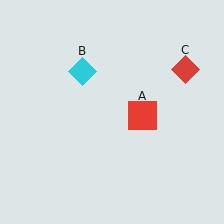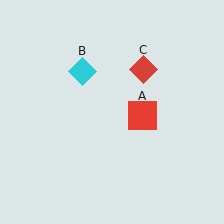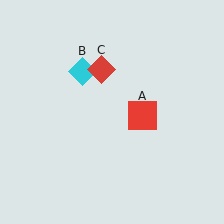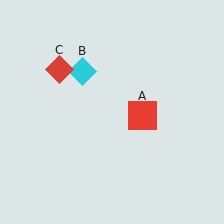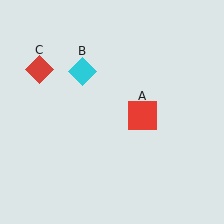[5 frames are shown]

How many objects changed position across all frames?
1 object changed position: red diamond (object C).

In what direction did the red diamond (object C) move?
The red diamond (object C) moved left.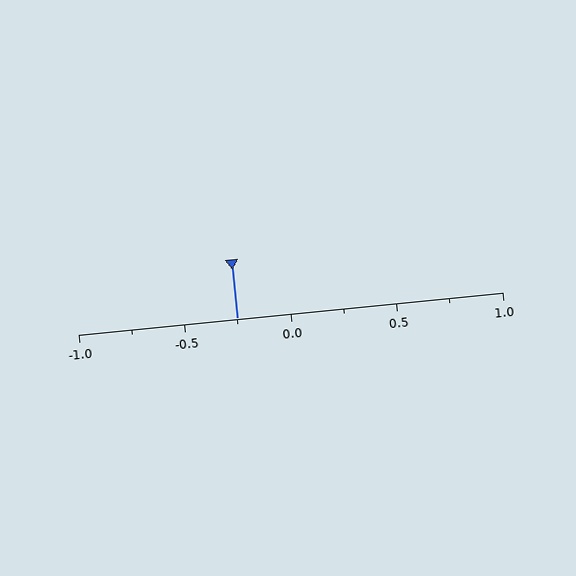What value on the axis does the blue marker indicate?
The marker indicates approximately -0.25.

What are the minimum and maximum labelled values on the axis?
The axis runs from -1.0 to 1.0.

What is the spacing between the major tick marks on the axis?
The major ticks are spaced 0.5 apart.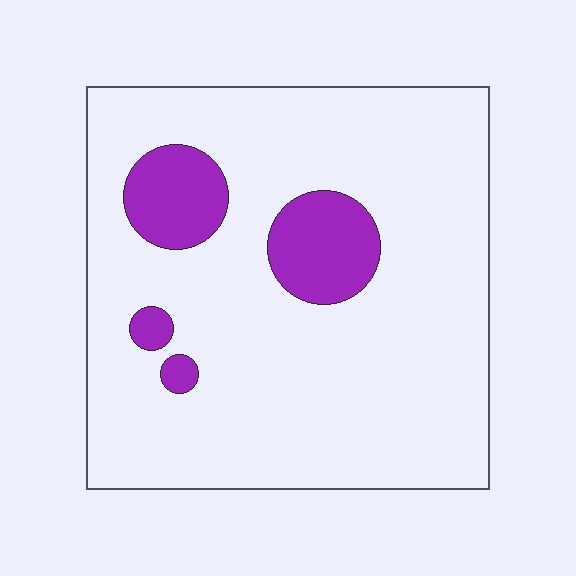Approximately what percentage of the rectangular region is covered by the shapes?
Approximately 15%.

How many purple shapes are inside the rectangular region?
4.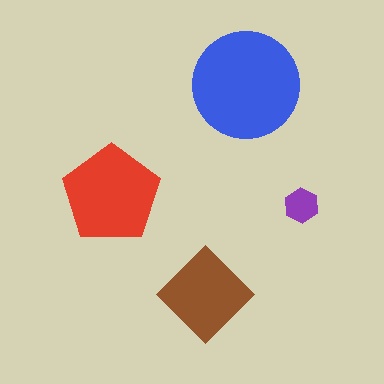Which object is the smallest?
The purple hexagon.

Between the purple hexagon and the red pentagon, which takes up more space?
The red pentagon.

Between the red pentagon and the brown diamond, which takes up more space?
The red pentagon.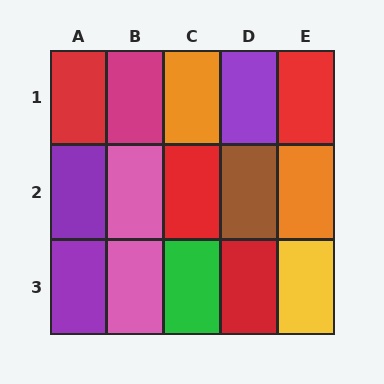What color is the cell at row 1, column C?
Orange.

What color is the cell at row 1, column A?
Red.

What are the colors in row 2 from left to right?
Purple, pink, red, brown, orange.